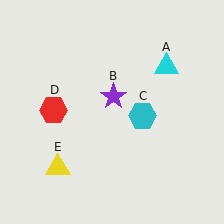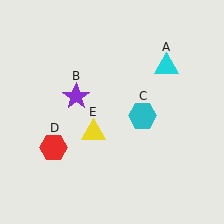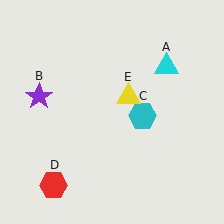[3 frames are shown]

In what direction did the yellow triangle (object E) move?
The yellow triangle (object E) moved up and to the right.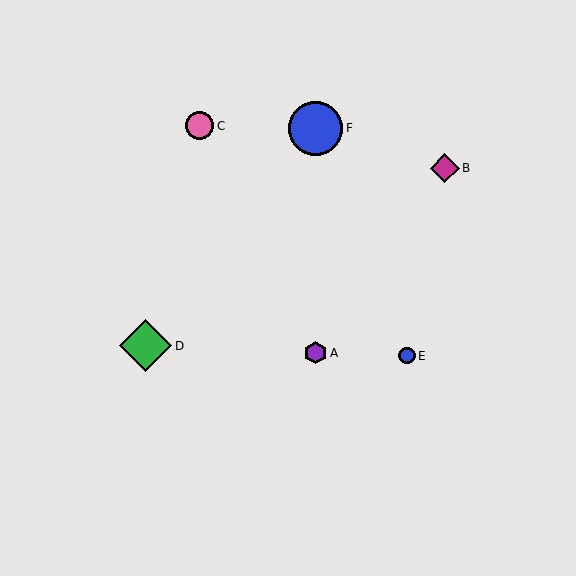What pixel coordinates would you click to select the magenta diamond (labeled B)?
Click at (445, 168) to select the magenta diamond B.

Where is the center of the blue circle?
The center of the blue circle is at (316, 129).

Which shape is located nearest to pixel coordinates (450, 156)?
The magenta diamond (labeled B) at (445, 168) is nearest to that location.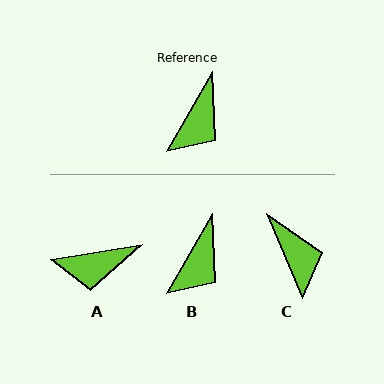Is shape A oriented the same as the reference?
No, it is off by about 51 degrees.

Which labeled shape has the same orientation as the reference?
B.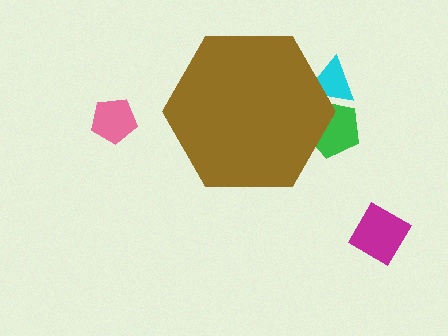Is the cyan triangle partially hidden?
Yes, the cyan triangle is partially hidden behind the brown hexagon.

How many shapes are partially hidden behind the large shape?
2 shapes are partially hidden.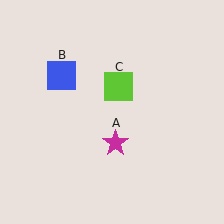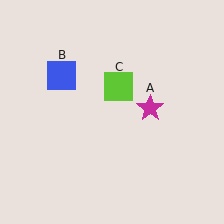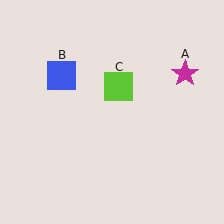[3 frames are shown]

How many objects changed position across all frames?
1 object changed position: magenta star (object A).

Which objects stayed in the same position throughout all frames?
Blue square (object B) and lime square (object C) remained stationary.